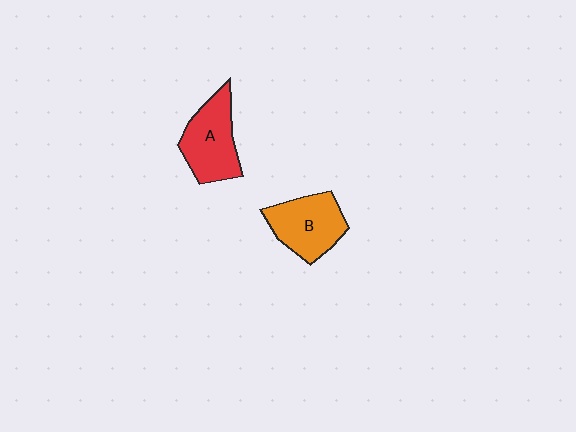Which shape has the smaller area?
Shape B (orange).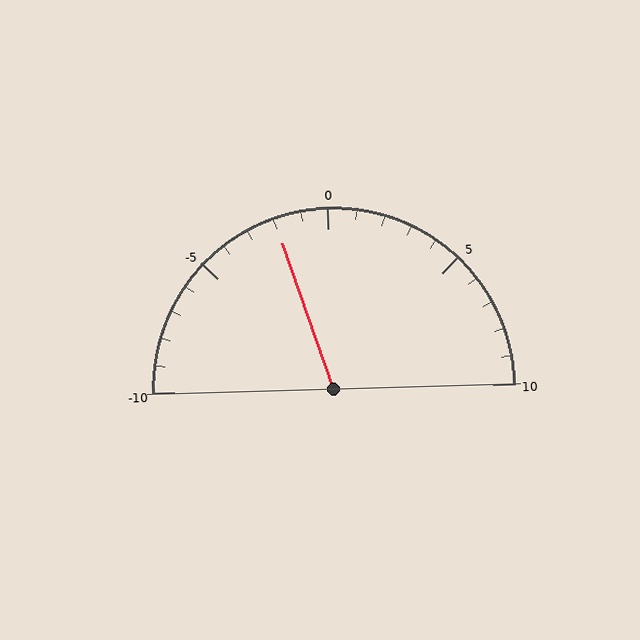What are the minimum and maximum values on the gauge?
The gauge ranges from -10 to 10.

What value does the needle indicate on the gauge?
The needle indicates approximately -2.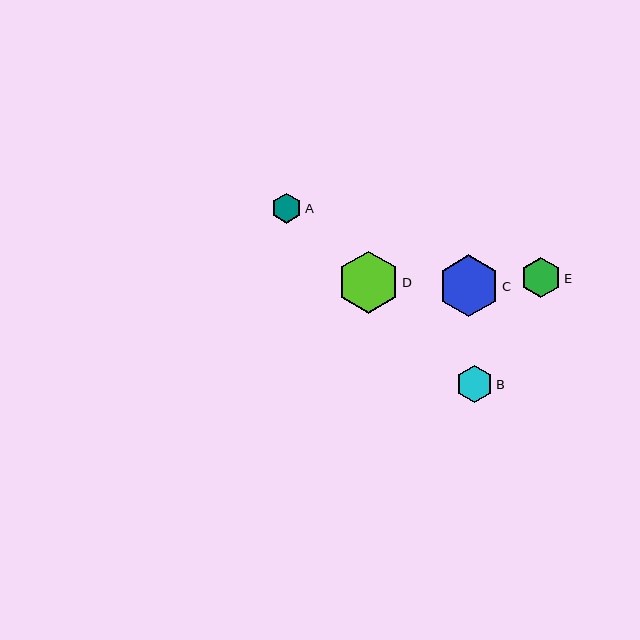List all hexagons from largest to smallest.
From largest to smallest: D, C, E, B, A.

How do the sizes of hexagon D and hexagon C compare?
Hexagon D and hexagon C are approximately the same size.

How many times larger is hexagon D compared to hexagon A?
Hexagon D is approximately 2.1 times the size of hexagon A.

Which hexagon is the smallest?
Hexagon A is the smallest with a size of approximately 30 pixels.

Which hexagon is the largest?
Hexagon D is the largest with a size of approximately 62 pixels.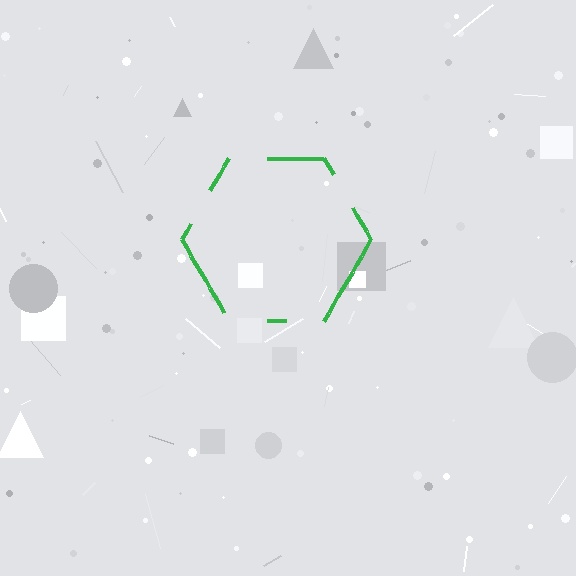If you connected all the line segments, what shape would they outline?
They would outline a hexagon.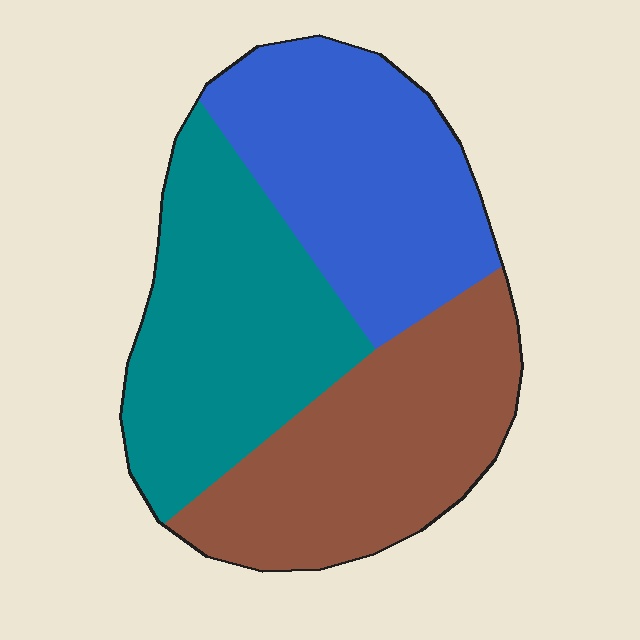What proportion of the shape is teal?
Teal takes up about one third (1/3) of the shape.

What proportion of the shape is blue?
Blue covers about 35% of the shape.